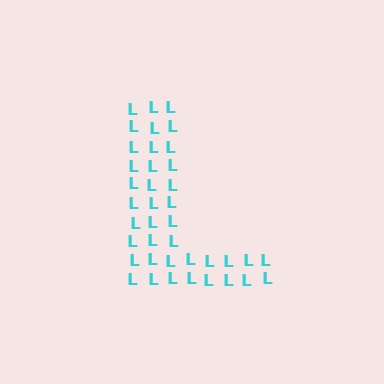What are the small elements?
The small elements are letter L's.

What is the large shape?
The large shape is the letter L.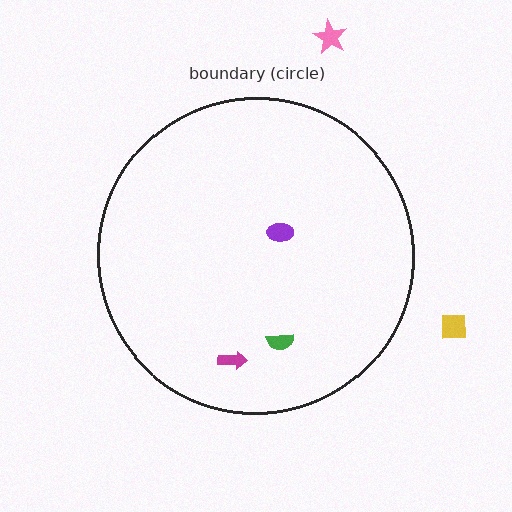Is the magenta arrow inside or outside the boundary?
Inside.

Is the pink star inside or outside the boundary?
Outside.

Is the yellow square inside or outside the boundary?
Outside.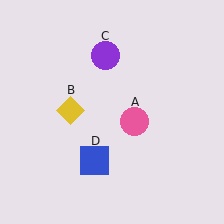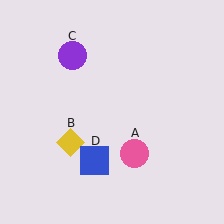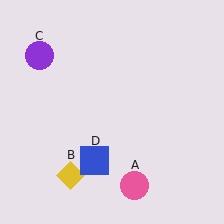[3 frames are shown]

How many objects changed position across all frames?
3 objects changed position: pink circle (object A), yellow diamond (object B), purple circle (object C).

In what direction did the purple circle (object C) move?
The purple circle (object C) moved left.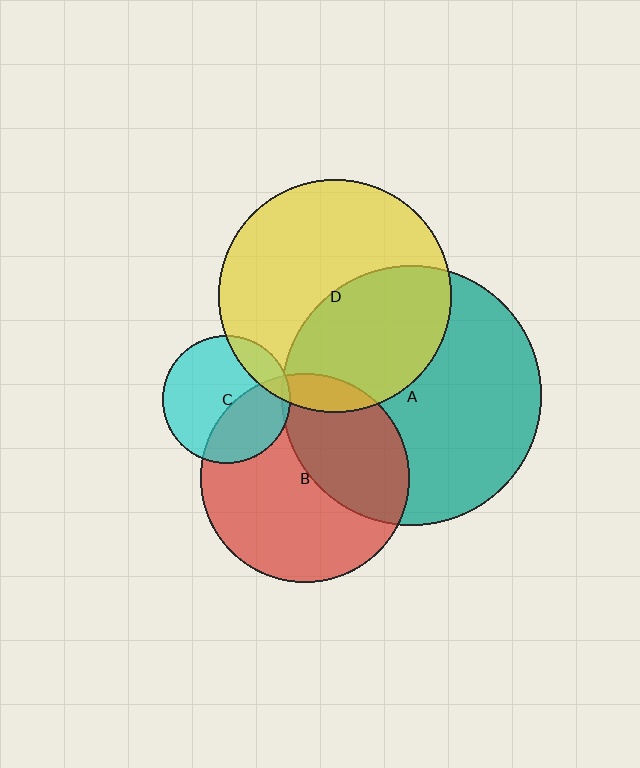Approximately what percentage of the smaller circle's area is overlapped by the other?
Approximately 35%.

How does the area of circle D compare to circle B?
Approximately 1.3 times.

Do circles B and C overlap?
Yes.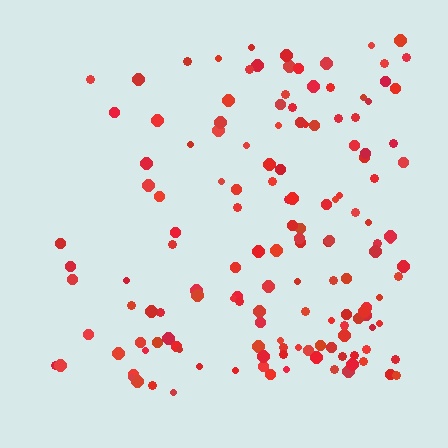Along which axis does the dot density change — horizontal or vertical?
Horizontal.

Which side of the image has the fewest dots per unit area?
The left.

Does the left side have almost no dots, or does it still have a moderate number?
Still a moderate number, just noticeably fewer than the right.